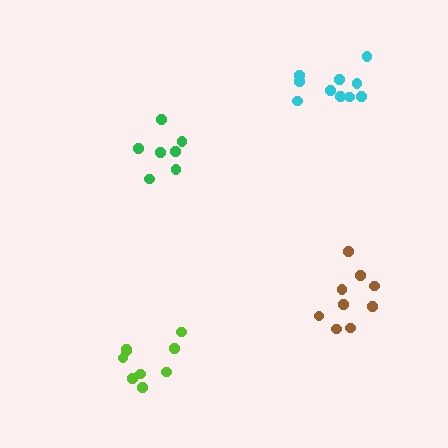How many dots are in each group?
Group 1: 10 dots, Group 2: 9 dots, Group 3: 7 dots, Group 4: 9 dots (35 total).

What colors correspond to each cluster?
The clusters are colored: cyan, lime, green, brown.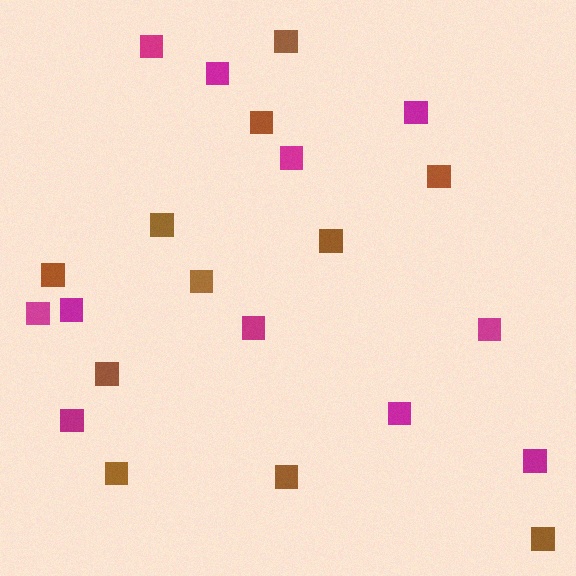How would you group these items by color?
There are 2 groups: one group of magenta squares (11) and one group of brown squares (11).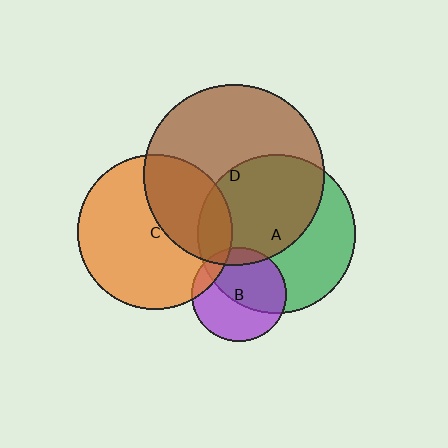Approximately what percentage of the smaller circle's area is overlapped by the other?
Approximately 15%.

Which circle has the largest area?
Circle D (brown).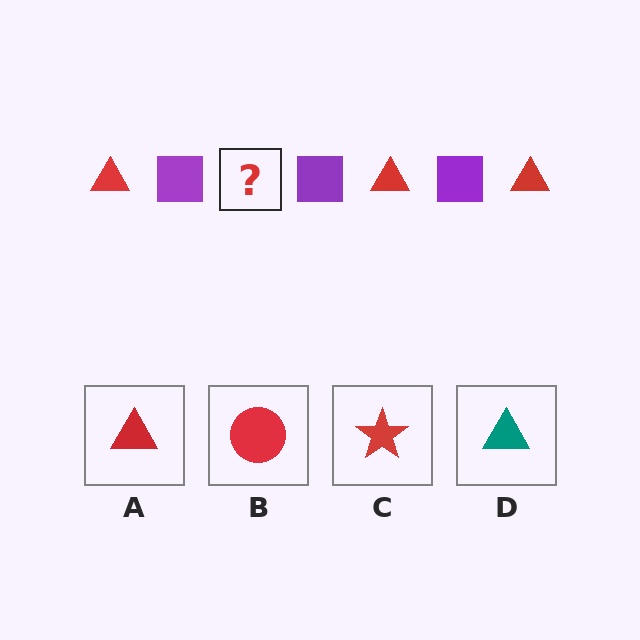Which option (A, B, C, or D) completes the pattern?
A.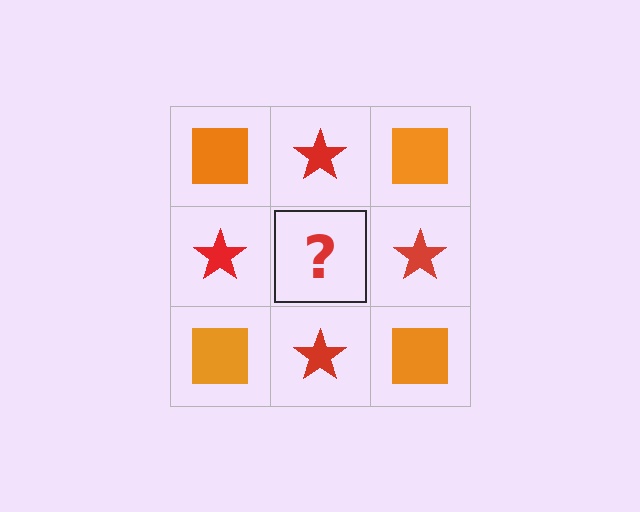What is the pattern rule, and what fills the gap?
The rule is that it alternates orange square and red star in a checkerboard pattern. The gap should be filled with an orange square.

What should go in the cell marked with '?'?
The missing cell should contain an orange square.